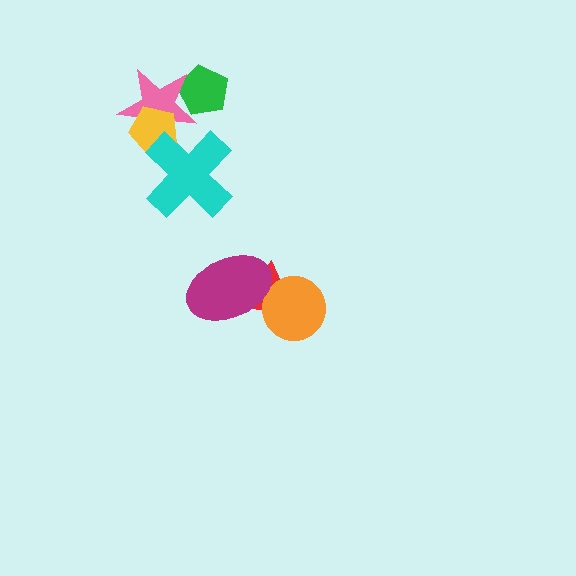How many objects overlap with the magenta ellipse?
2 objects overlap with the magenta ellipse.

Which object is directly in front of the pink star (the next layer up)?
The yellow pentagon is directly in front of the pink star.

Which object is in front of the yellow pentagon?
The cyan cross is in front of the yellow pentagon.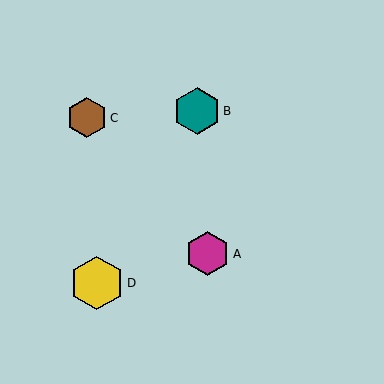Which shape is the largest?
The yellow hexagon (labeled D) is the largest.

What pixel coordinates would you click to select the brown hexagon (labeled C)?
Click at (87, 118) to select the brown hexagon C.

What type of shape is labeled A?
Shape A is a magenta hexagon.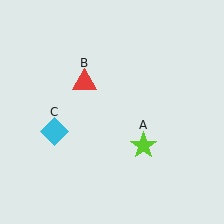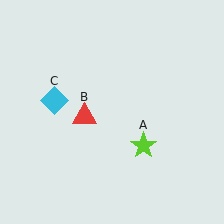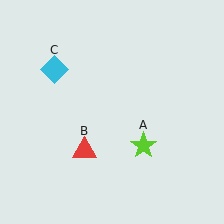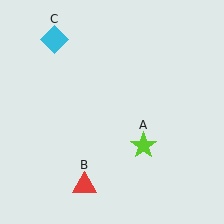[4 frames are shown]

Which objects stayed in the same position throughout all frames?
Lime star (object A) remained stationary.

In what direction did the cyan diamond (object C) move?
The cyan diamond (object C) moved up.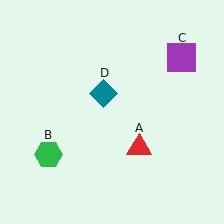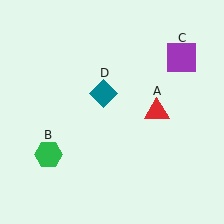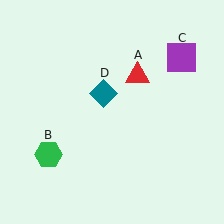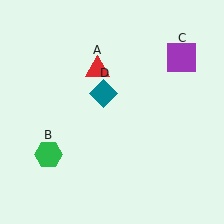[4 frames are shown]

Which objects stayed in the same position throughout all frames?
Green hexagon (object B) and purple square (object C) and teal diamond (object D) remained stationary.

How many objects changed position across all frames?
1 object changed position: red triangle (object A).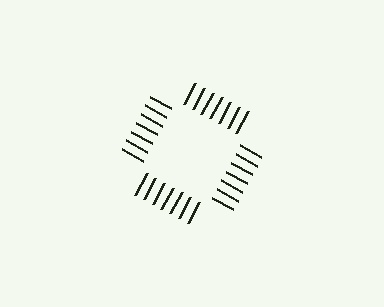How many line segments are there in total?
28 — 7 along each of the 4 edges.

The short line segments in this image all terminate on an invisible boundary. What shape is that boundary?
An illusory square — the line segments terminate on its edges but no continuous stroke is drawn.